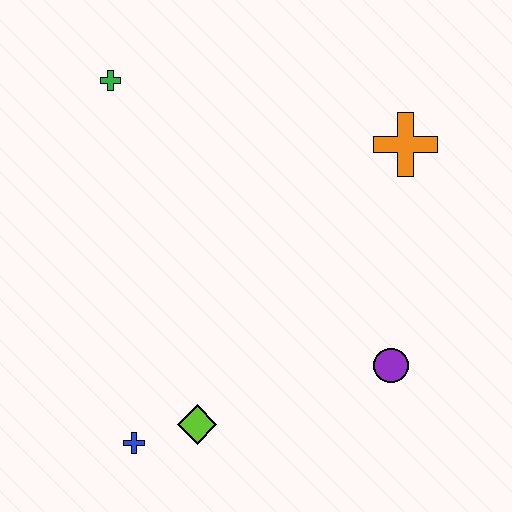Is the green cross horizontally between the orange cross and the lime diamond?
No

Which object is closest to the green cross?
The orange cross is closest to the green cross.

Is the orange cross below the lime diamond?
No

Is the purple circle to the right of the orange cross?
No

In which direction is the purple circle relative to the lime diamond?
The purple circle is to the right of the lime diamond.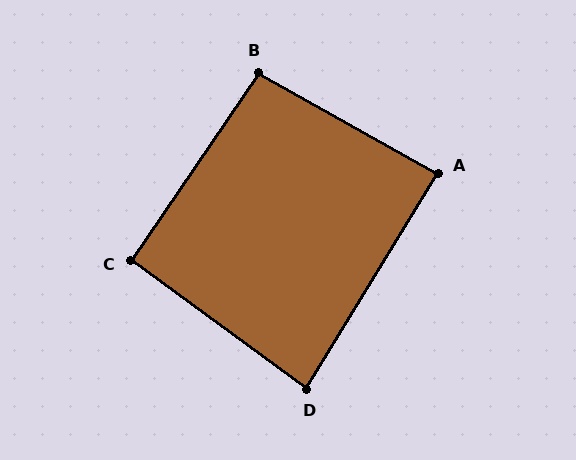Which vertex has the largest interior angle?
B, at approximately 95 degrees.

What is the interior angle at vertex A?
Approximately 88 degrees (approximately right).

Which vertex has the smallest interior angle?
D, at approximately 85 degrees.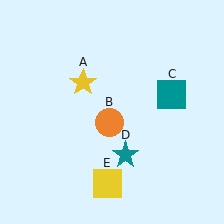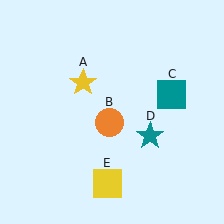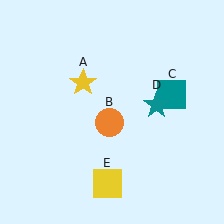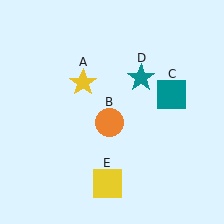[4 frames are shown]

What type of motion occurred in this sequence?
The teal star (object D) rotated counterclockwise around the center of the scene.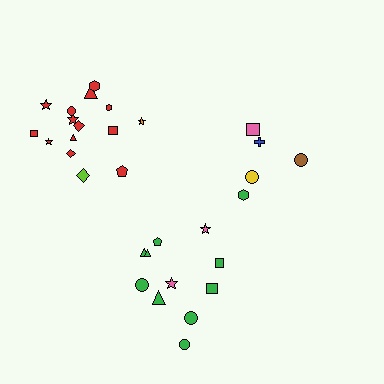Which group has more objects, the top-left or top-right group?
The top-left group.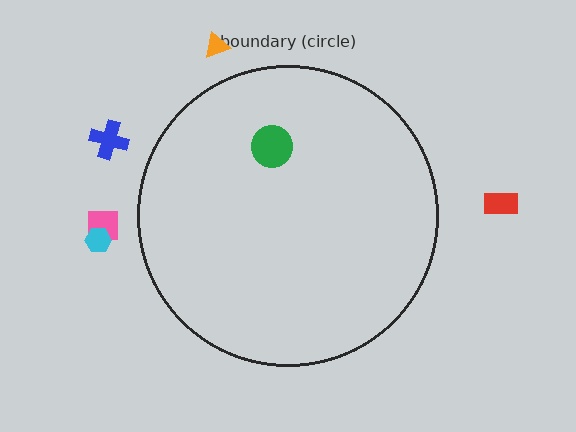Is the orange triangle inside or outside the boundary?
Outside.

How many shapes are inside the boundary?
1 inside, 5 outside.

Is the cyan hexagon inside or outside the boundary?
Outside.